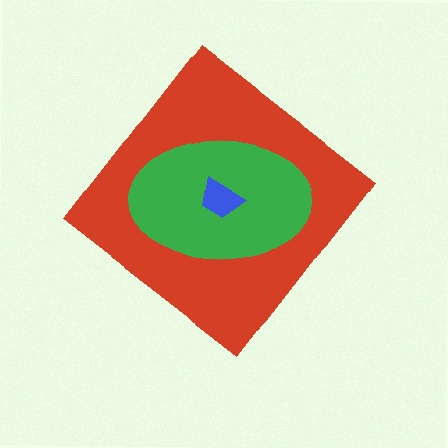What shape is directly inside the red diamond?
The green ellipse.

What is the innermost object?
The blue trapezoid.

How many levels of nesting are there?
3.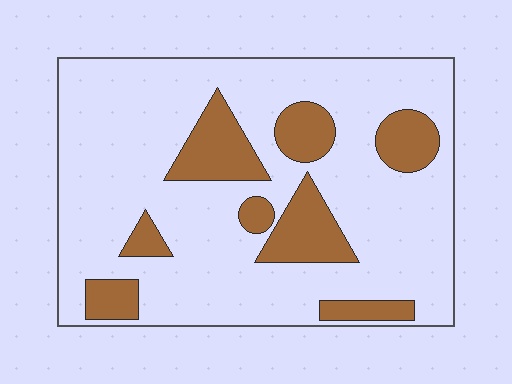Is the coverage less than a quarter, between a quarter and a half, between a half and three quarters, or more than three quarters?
Less than a quarter.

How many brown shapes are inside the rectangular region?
8.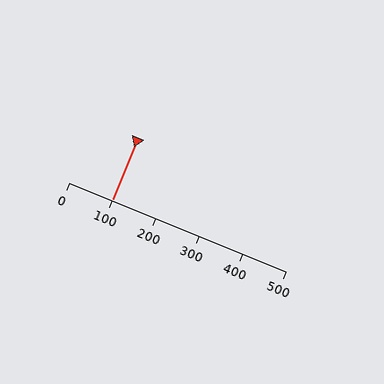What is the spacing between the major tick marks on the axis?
The major ticks are spaced 100 apart.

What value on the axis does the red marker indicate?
The marker indicates approximately 100.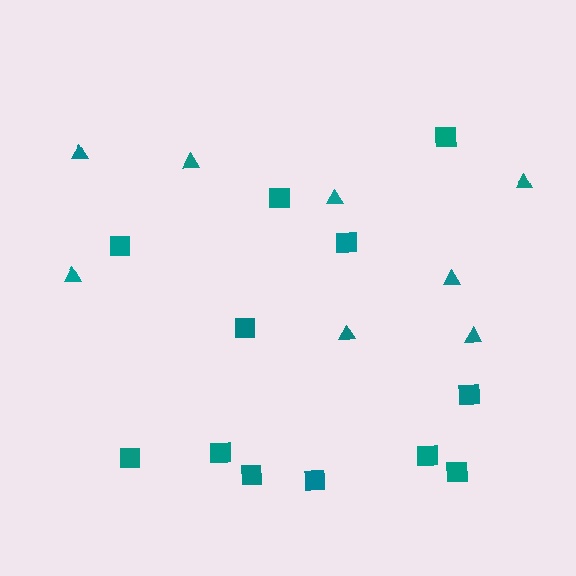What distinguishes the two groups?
There are 2 groups: one group of squares (12) and one group of triangles (8).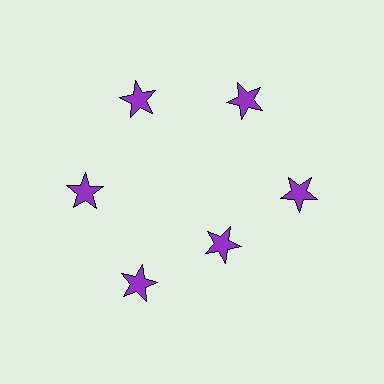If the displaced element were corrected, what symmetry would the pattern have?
It would have 6-fold rotational symmetry — the pattern would map onto itself every 60 degrees.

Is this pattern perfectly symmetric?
No. The 6 purple stars are arranged in a ring, but one element near the 5 o'clock position is pulled inward toward the center, breaking the 6-fold rotational symmetry.